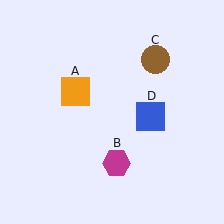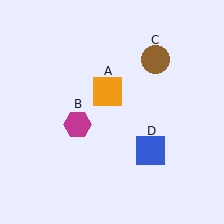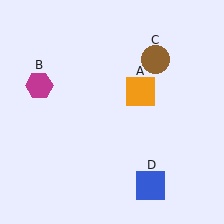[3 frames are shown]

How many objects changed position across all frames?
3 objects changed position: orange square (object A), magenta hexagon (object B), blue square (object D).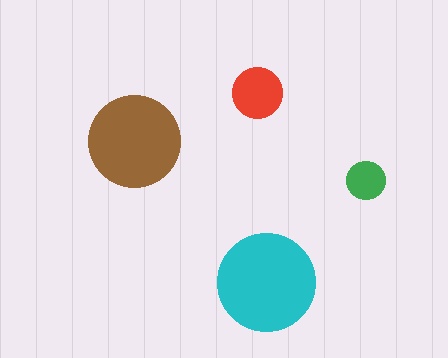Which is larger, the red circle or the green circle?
The red one.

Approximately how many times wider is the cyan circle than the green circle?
About 2.5 times wider.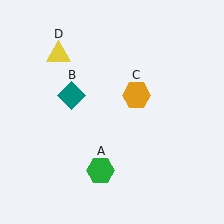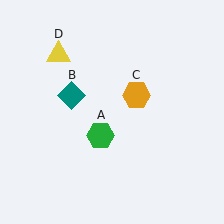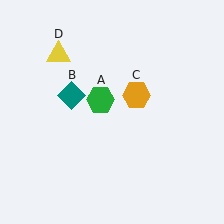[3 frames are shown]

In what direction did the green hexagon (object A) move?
The green hexagon (object A) moved up.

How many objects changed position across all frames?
1 object changed position: green hexagon (object A).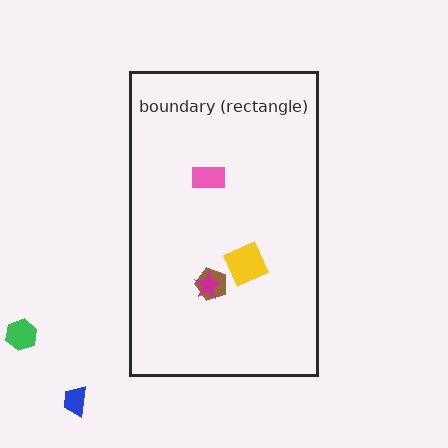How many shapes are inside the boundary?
4 inside, 2 outside.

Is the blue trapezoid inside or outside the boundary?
Outside.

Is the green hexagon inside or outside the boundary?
Outside.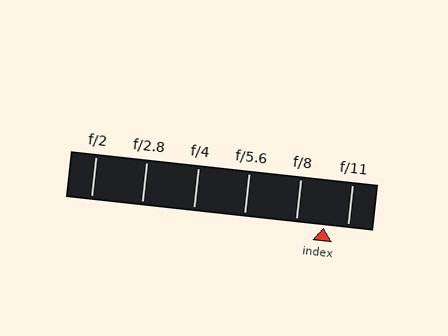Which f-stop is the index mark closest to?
The index mark is closest to f/11.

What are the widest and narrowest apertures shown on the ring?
The widest aperture shown is f/2 and the narrowest is f/11.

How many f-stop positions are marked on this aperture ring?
There are 6 f-stop positions marked.